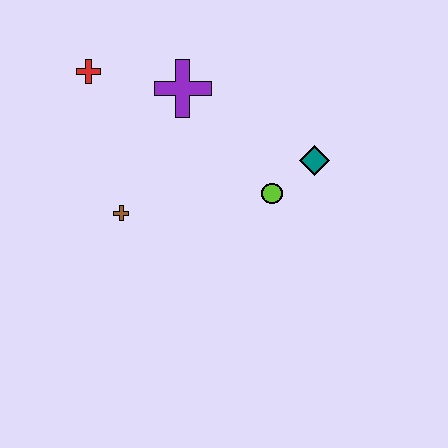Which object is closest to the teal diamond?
The lime circle is closest to the teal diamond.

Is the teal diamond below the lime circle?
No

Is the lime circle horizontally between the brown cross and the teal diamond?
Yes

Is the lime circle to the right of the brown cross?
Yes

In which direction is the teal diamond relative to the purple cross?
The teal diamond is to the right of the purple cross.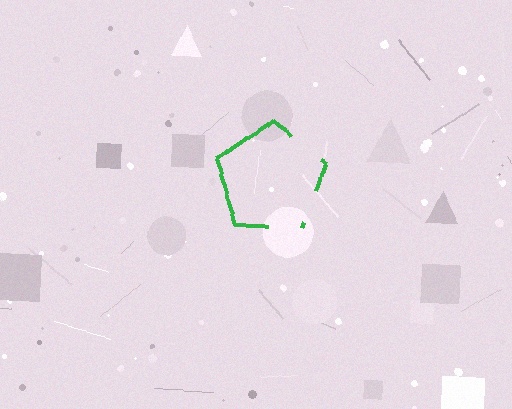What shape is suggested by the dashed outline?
The dashed outline suggests a pentagon.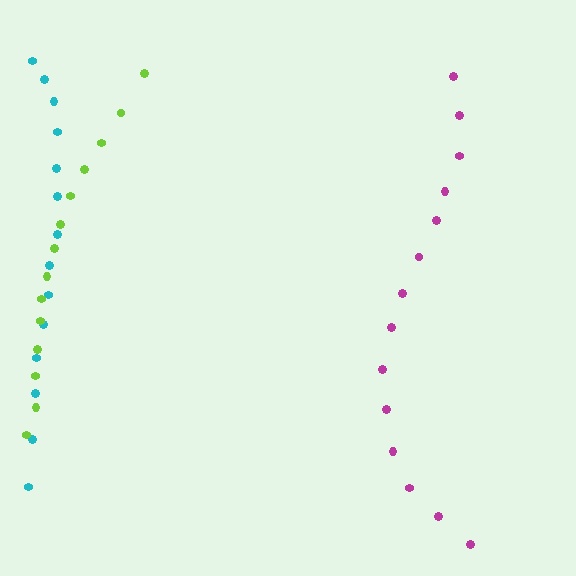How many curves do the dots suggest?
There are 3 distinct paths.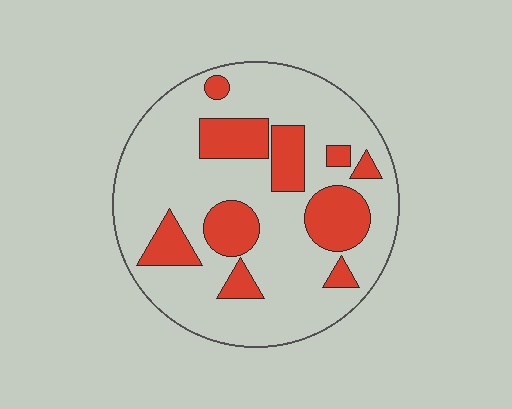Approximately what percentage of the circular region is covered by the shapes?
Approximately 25%.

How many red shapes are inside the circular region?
10.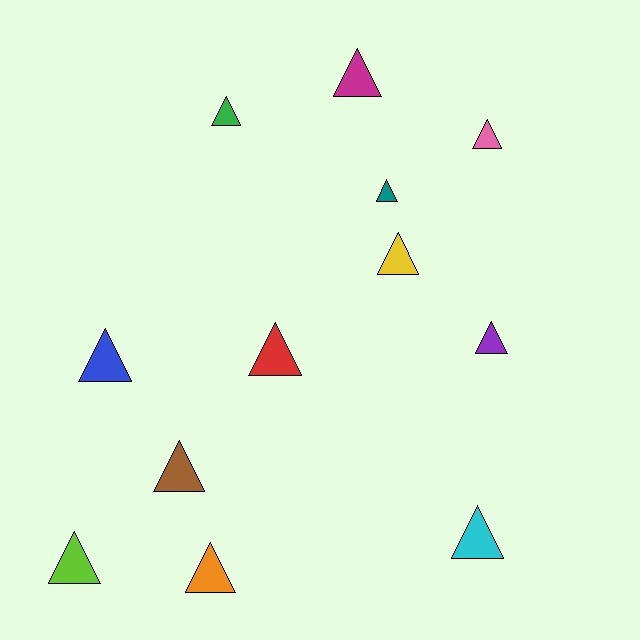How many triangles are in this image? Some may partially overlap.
There are 12 triangles.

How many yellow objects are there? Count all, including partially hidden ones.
There is 1 yellow object.